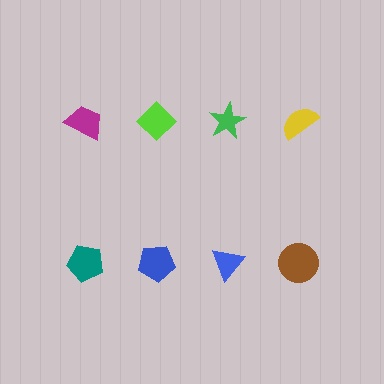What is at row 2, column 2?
A blue pentagon.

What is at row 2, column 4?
A brown circle.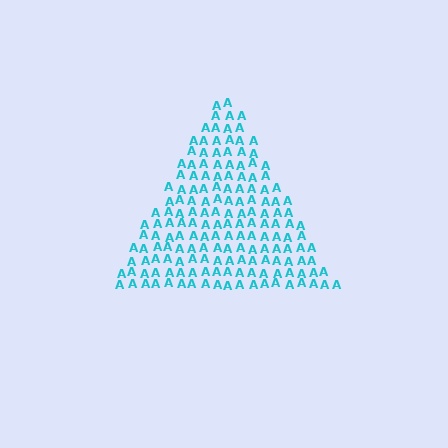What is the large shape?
The large shape is a triangle.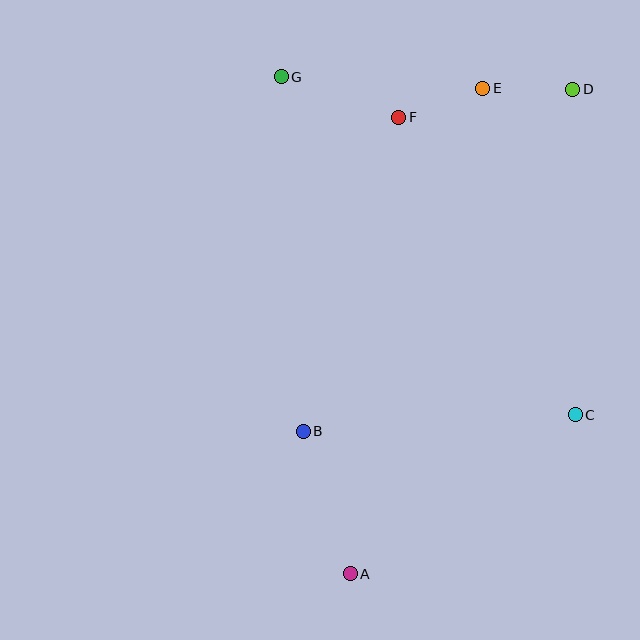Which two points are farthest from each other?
Points A and D are farthest from each other.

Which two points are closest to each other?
Points E and F are closest to each other.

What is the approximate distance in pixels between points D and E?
The distance between D and E is approximately 90 pixels.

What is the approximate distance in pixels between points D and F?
The distance between D and F is approximately 177 pixels.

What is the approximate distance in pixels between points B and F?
The distance between B and F is approximately 328 pixels.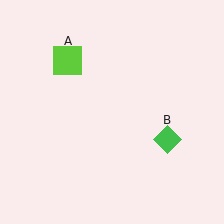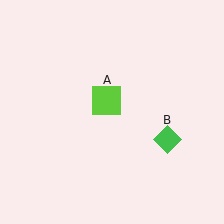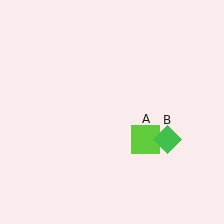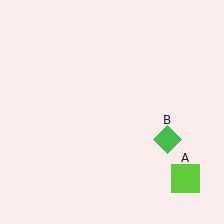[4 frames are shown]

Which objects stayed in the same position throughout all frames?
Green diamond (object B) remained stationary.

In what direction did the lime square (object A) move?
The lime square (object A) moved down and to the right.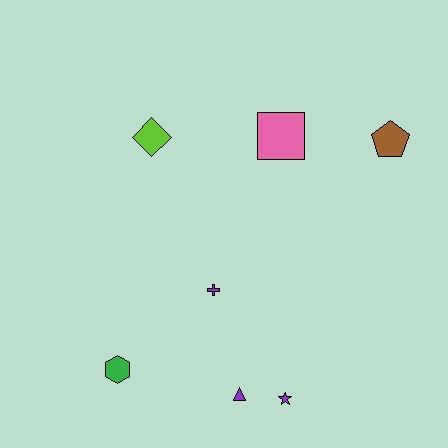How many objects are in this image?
There are 7 objects.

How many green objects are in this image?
There is 1 green object.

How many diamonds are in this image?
There is 1 diamond.